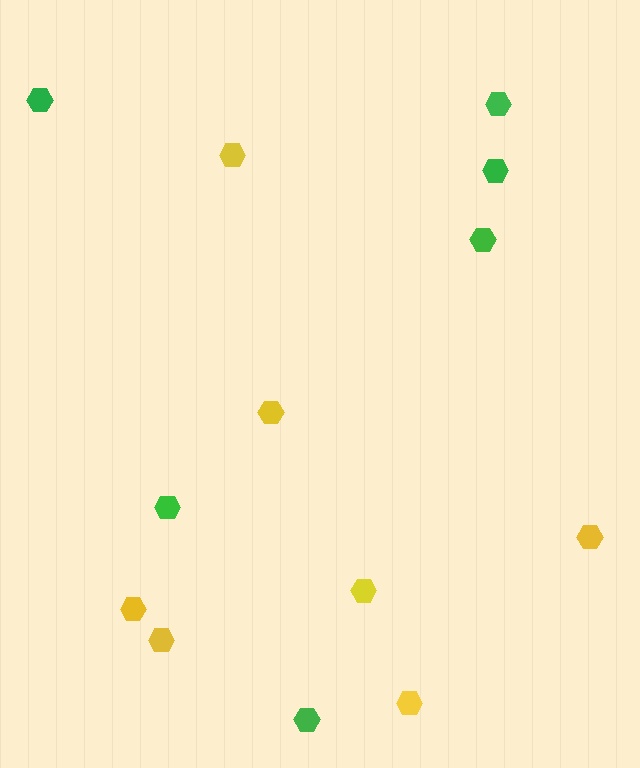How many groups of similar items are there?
There are 2 groups: one group of green hexagons (6) and one group of yellow hexagons (7).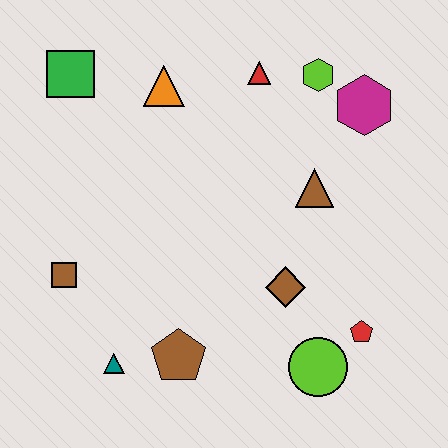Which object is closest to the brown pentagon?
The teal triangle is closest to the brown pentagon.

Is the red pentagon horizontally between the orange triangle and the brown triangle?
No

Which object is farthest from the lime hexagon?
The teal triangle is farthest from the lime hexagon.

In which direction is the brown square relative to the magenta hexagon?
The brown square is to the left of the magenta hexagon.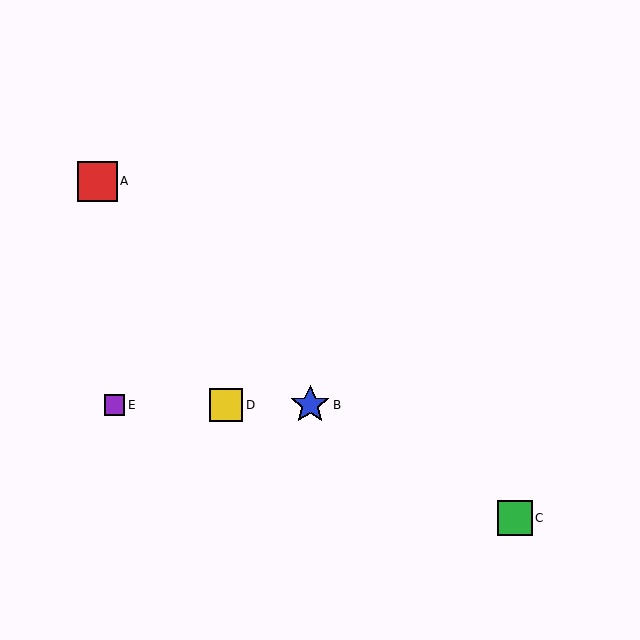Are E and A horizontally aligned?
No, E is at y≈405 and A is at y≈181.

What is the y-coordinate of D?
Object D is at y≈405.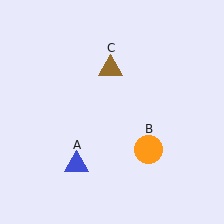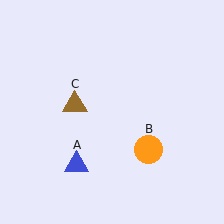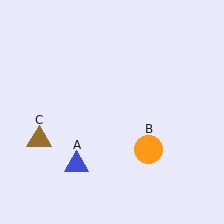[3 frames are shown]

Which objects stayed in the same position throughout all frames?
Blue triangle (object A) and orange circle (object B) remained stationary.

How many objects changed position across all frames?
1 object changed position: brown triangle (object C).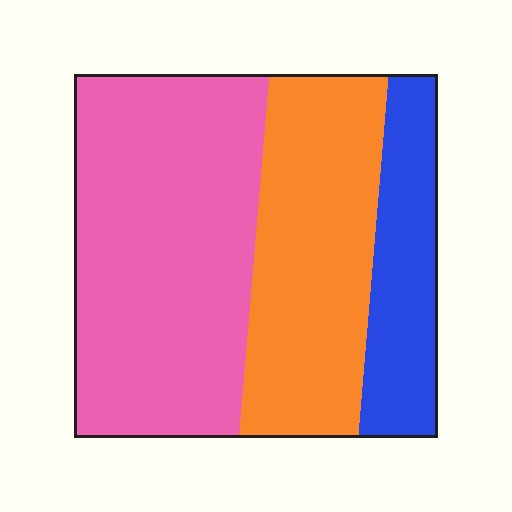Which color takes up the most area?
Pink, at roughly 50%.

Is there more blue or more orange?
Orange.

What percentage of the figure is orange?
Orange covers roughly 35% of the figure.